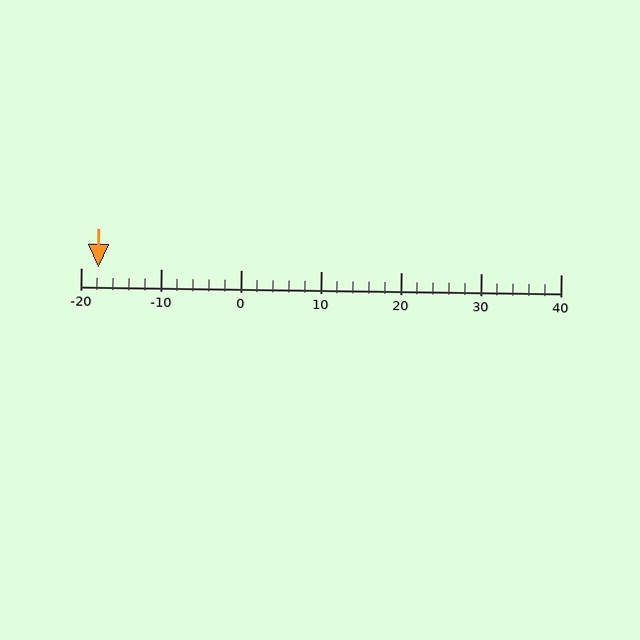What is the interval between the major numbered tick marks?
The major tick marks are spaced 10 units apart.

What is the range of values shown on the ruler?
The ruler shows values from -20 to 40.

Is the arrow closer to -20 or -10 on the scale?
The arrow is closer to -20.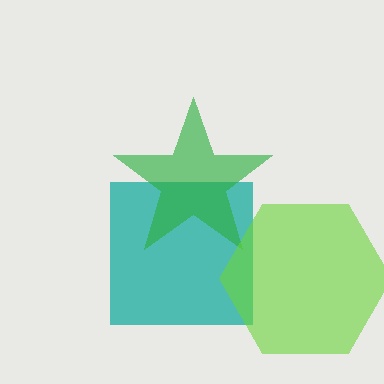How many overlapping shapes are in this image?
There are 3 overlapping shapes in the image.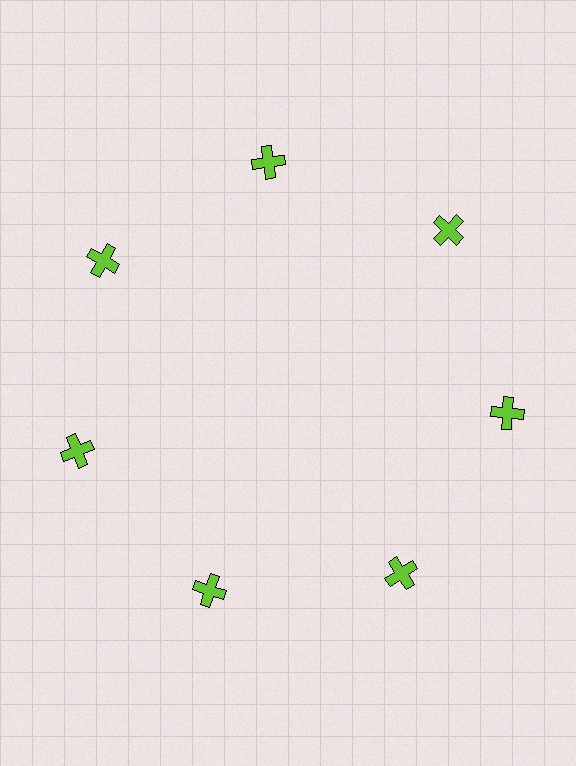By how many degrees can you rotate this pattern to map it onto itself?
The pattern maps onto itself every 51 degrees of rotation.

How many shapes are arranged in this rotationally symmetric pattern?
There are 7 shapes, arranged in 7 groups of 1.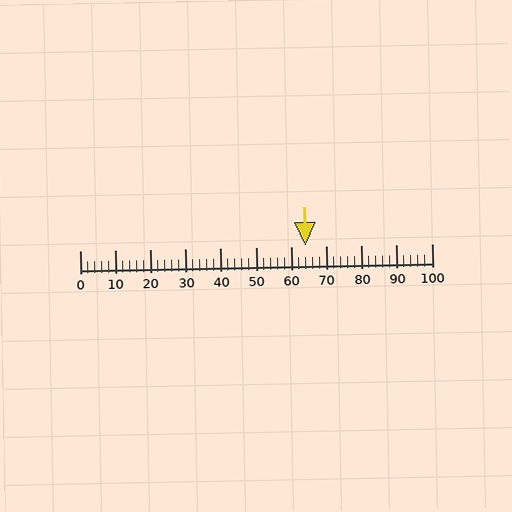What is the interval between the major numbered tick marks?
The major tick marks are spaced 10 units apart.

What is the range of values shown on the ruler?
The ruler shows values from 0 to 100.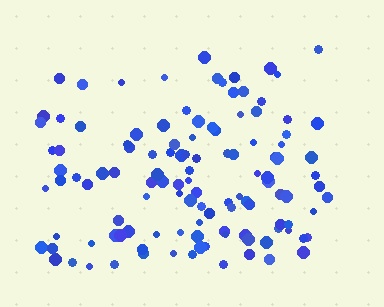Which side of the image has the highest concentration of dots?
The bottom.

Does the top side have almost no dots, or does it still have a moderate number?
Still a moderate number, just noticeably fewer than the bottom.